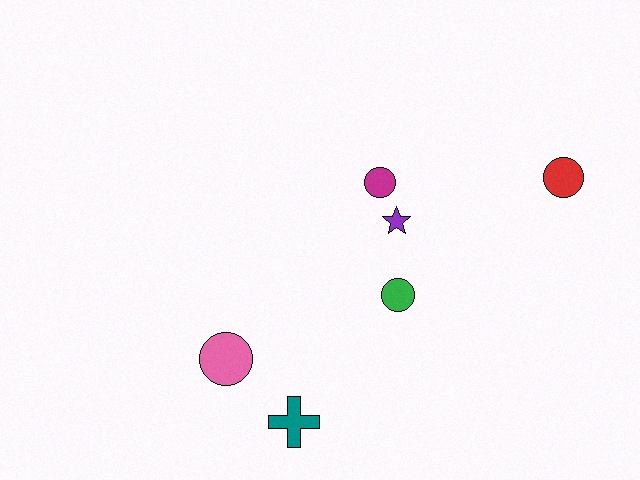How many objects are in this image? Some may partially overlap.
There are 6 objects.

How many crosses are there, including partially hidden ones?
There is 1 cross.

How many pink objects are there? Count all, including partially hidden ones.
There is 1 pink object.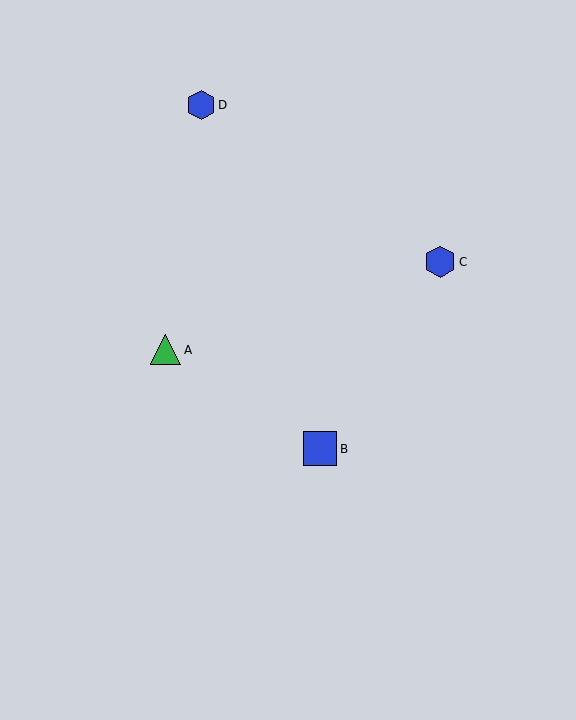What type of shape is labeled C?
Shape C is a blue hexagon.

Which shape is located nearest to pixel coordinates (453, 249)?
The blue hexagon (labeled C) at (440, 262) is nearest to that location.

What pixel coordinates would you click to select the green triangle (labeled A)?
Click at (166, 350) to select the green triangle A.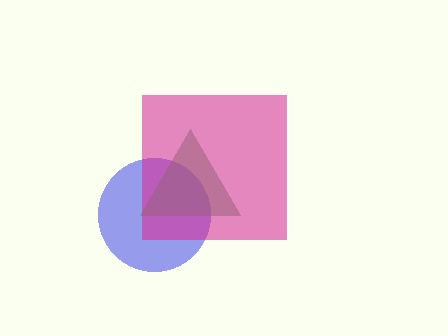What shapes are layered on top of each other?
The layered shapes are: a blue circle, a green triangle, a magenta square.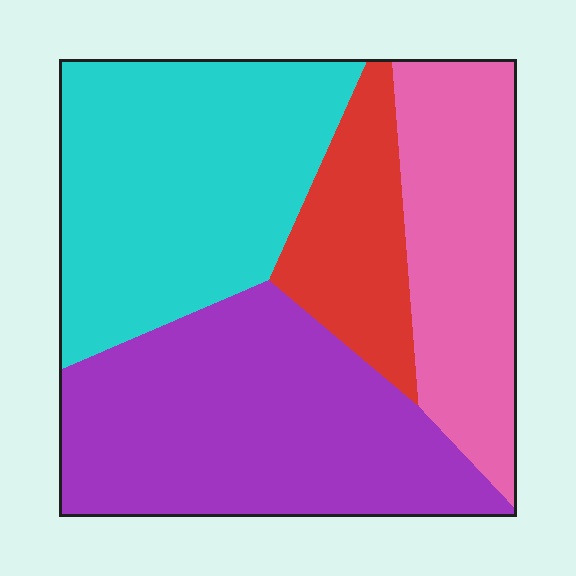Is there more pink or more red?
Pink.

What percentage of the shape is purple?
Purple covers 34% of the shape.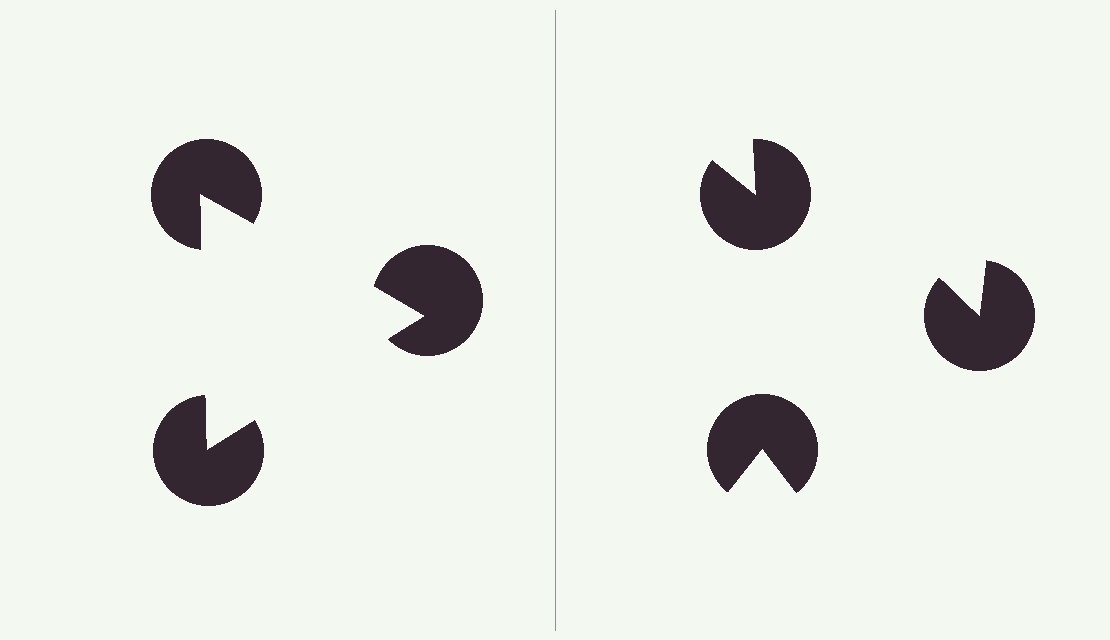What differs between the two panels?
The pac-man discs are positioned identically on both sides; only the wedge orientations differ. On the left they align to a triangle; on the right they are misaligned.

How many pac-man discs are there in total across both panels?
6 — 3 on each side.